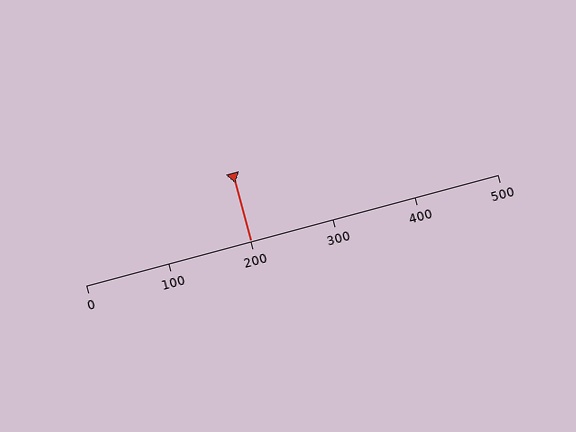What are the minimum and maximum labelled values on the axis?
The axis runs from 0 to 500.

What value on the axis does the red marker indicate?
The marker indicates approximately 200.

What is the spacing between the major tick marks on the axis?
The major ticks are spaced 100 apart.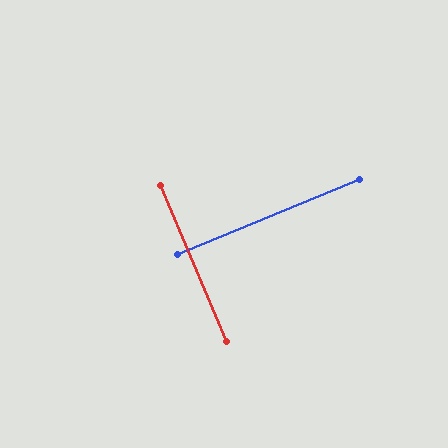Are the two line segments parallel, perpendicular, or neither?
Perpendicular — they meet at approximately 89°.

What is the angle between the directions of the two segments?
Approximately 89 degrees.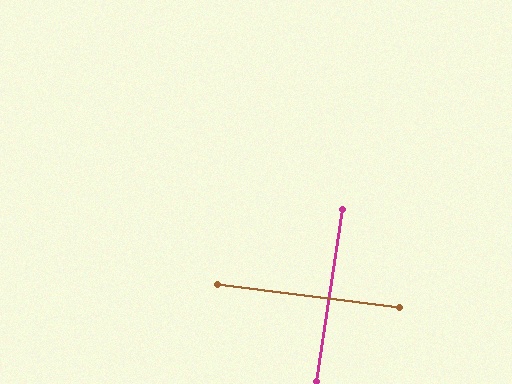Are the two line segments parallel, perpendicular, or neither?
Perpendicular — they meet at approximately 89°.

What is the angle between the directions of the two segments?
Approximately 89 degrees.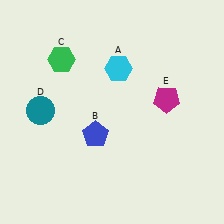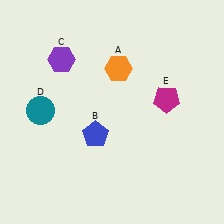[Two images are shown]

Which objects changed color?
A changed from cyan to orange. C changed from green to purple.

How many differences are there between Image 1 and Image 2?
There are 2 differences between the two images.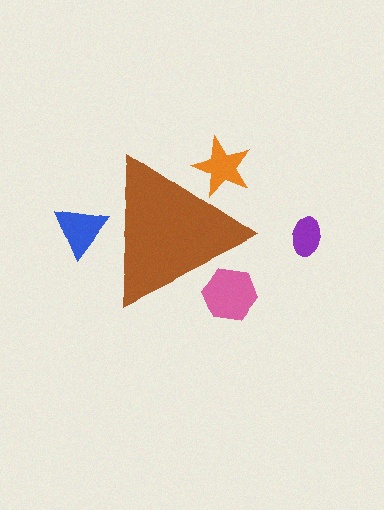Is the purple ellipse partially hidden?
No, the purple ellipse is fully visible.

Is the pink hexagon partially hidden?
Yes, the pink hexagon is partially hidden behind the brown triangle.